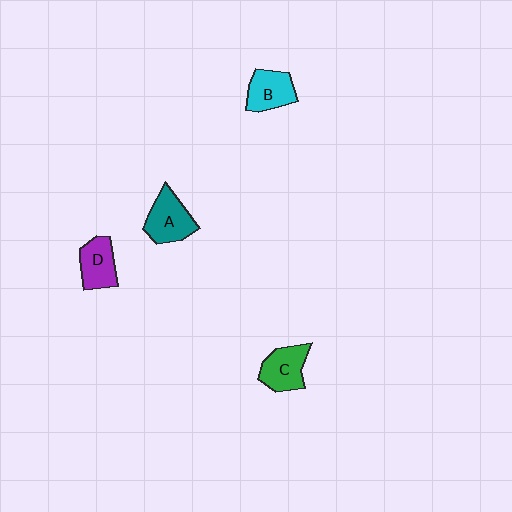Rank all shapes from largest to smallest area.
From largest to smallest: A (teal), C (green), B (cyan), D (purple).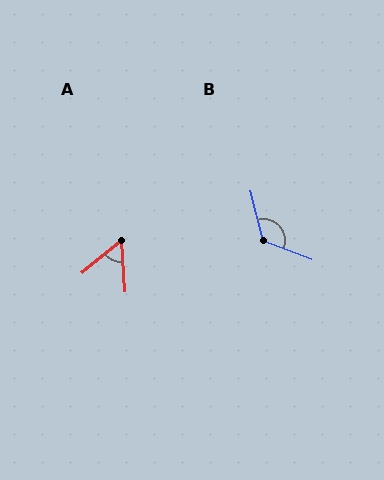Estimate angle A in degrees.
Approximately 54 degrees.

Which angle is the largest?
B, at approximately 125 degrees.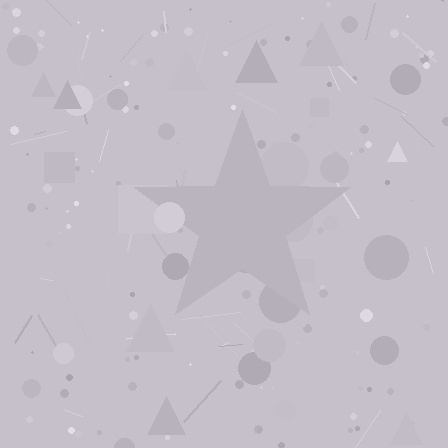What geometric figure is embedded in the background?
A star is embedded in the background.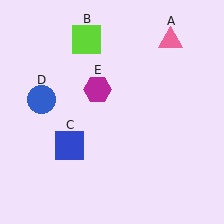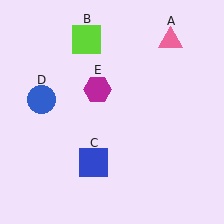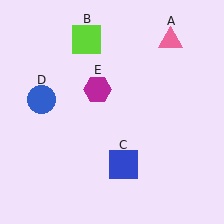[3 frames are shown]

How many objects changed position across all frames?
1 object changed position: blue square (object C).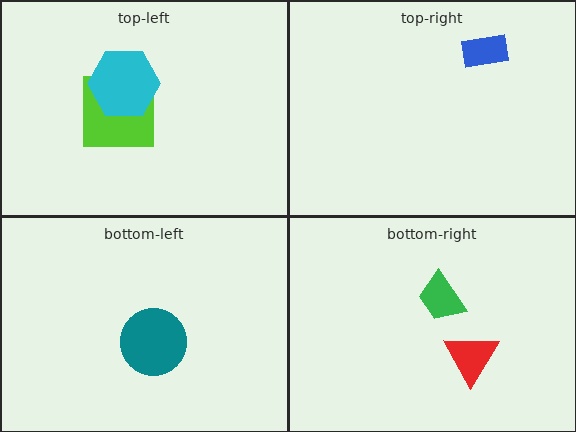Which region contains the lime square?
The top-left region.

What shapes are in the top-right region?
The blue rectangle.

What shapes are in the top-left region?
The lime square, the cyan hexagon.